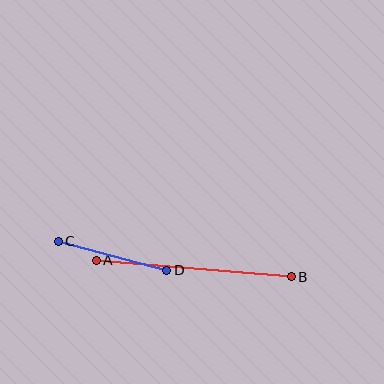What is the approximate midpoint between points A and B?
The midpoint is at approximately (194, 268) pixels.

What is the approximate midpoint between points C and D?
The midpoint is at approximately (113, 256) pixels.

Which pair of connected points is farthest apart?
Points A and B are farthest apart.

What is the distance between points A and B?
The distance is approximately 196 pixels.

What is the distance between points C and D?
The distance is approximately 113 pixels.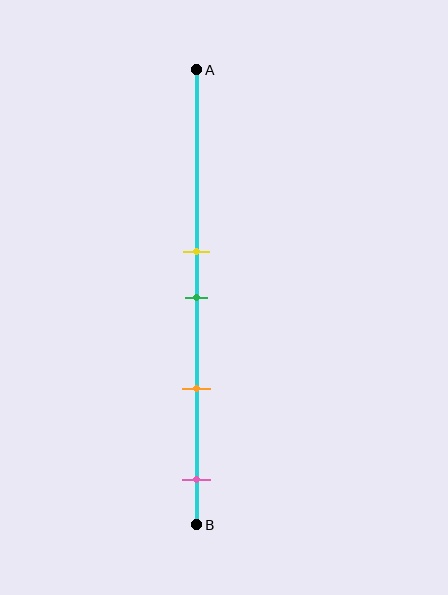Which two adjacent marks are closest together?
The yellow and green marks are the closest adjacent pair.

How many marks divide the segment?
There are 4 marks dividing the segment.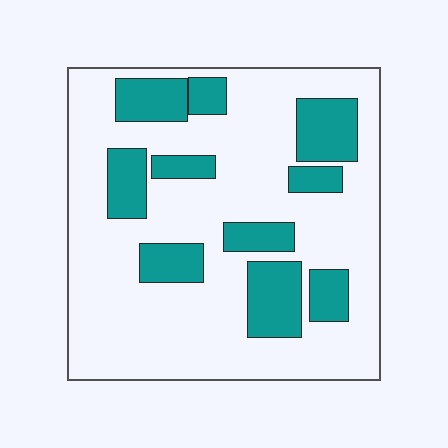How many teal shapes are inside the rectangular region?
10.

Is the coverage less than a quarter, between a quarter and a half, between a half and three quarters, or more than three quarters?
Between a quarter and a half.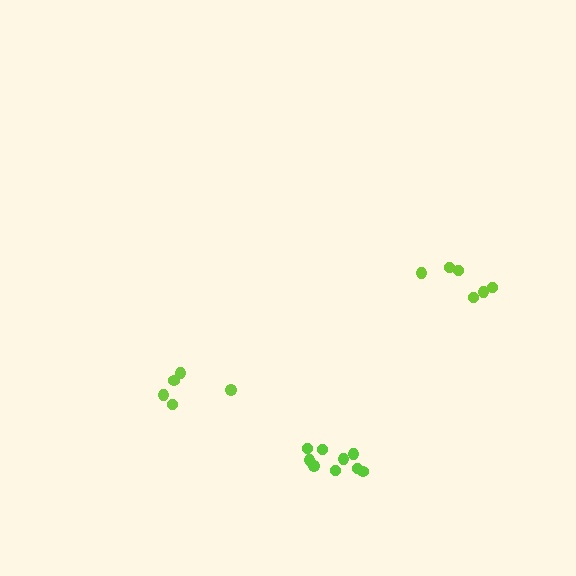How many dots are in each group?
Group 1: 5 dots, Group 2: 6 dots, Group 3: 9 dots (20 total).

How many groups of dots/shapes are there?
There are 3 groups.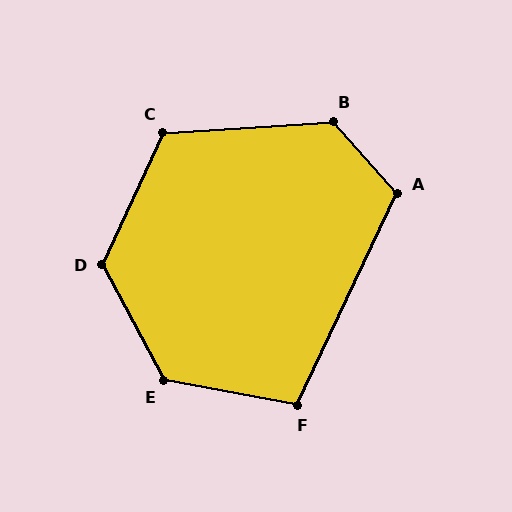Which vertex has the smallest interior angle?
F, at approximately 105 degrees.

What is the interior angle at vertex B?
Approximately 128 degrees (obtuse).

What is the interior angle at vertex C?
Approximately 118 degrees (obtuse).